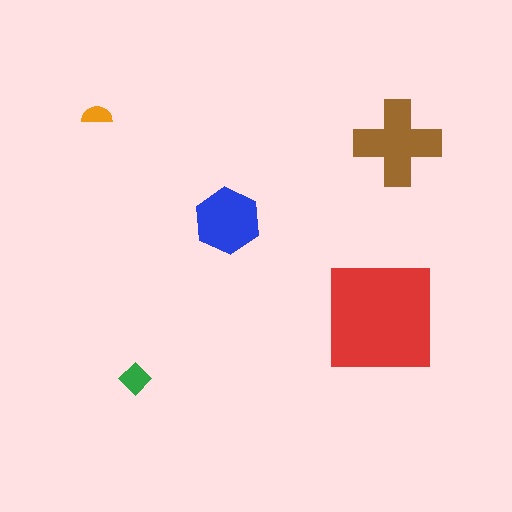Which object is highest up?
The orange semicircle is topmost.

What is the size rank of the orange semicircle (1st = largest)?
5th.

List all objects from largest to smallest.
The red square, the brown cross, the blue hexagon, the green diamond, the orange semicircle.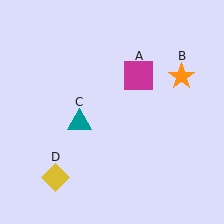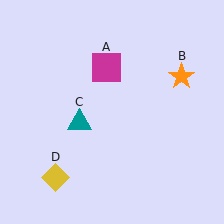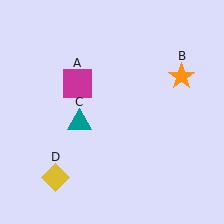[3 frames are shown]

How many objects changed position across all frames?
1 object changed position: magenta square (object A).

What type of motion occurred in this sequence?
The magenta square (object A) rotated counterclockwise around the center of the scene.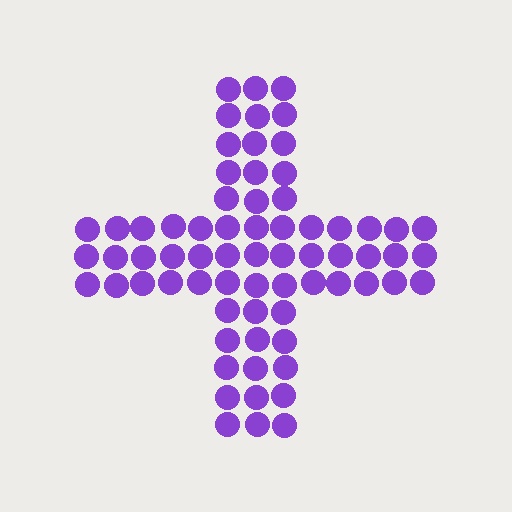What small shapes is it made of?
It is made of small circles.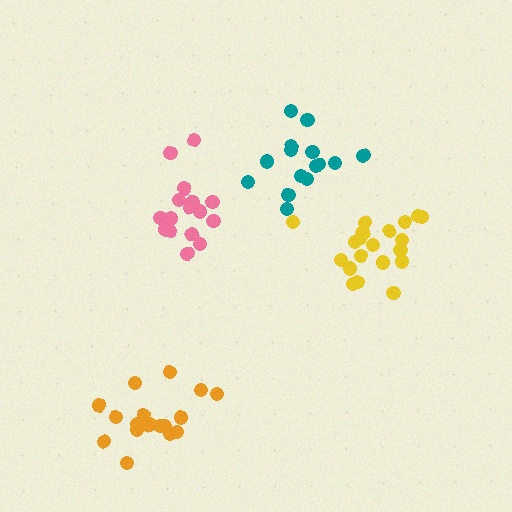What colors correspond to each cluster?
The clusters are colored: teal, yellow, pink, orange.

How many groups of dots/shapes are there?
There are 4 groups.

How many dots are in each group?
Group 1: 15 dots, Group 2: 21 dots, Group 3: 17 dots, Group 4: 17 dots (70 total).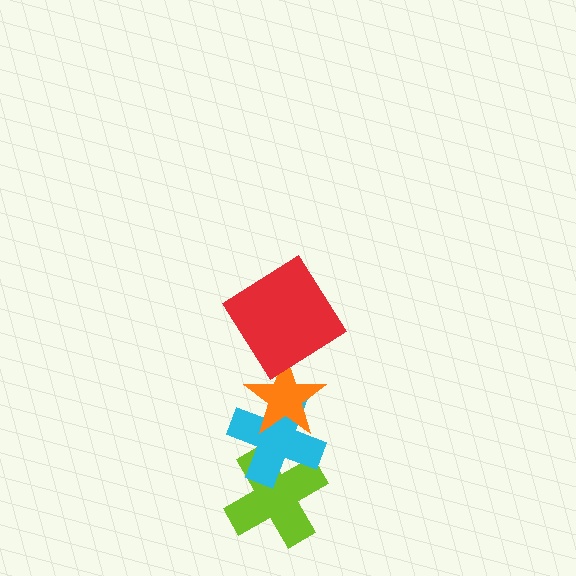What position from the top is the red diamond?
The red diamond is 1st from the top.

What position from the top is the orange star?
The orange star is 2nd from the top.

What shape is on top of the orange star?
The red diamond is on top of the orange star.